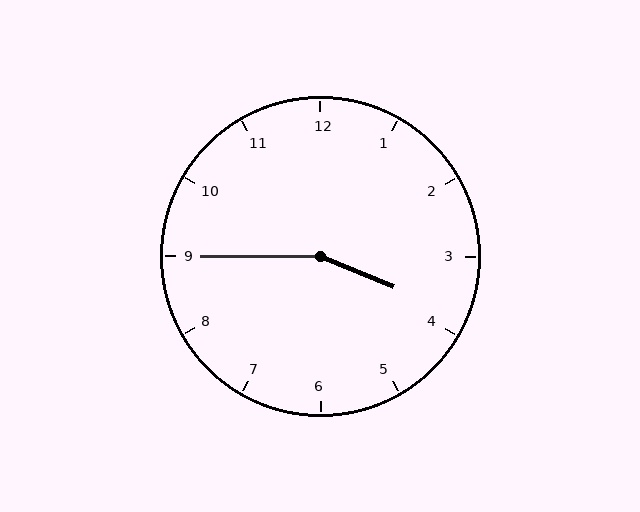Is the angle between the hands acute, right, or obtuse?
It is obtuse.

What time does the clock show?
3:45.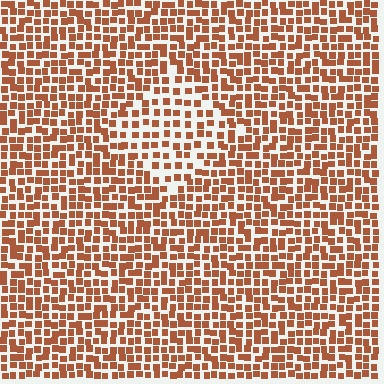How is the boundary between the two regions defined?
The boundary is defined by a change in element density (approximately 1.6x ratio). All elements are the same color, size, and shape.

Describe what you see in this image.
The image contains small brown elements arranged at two different densities. A diamond-shaped region is visible where the elements are less densely packed than the surrounding area.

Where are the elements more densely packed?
The elements are more densely packed outside the diamond boundary.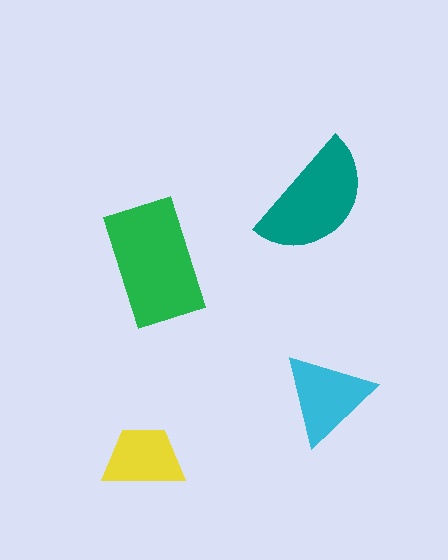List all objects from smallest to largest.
The yellow trapezoid, the cyan triangle, the teal semicircle, the green rectangle.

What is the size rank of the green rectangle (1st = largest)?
1st.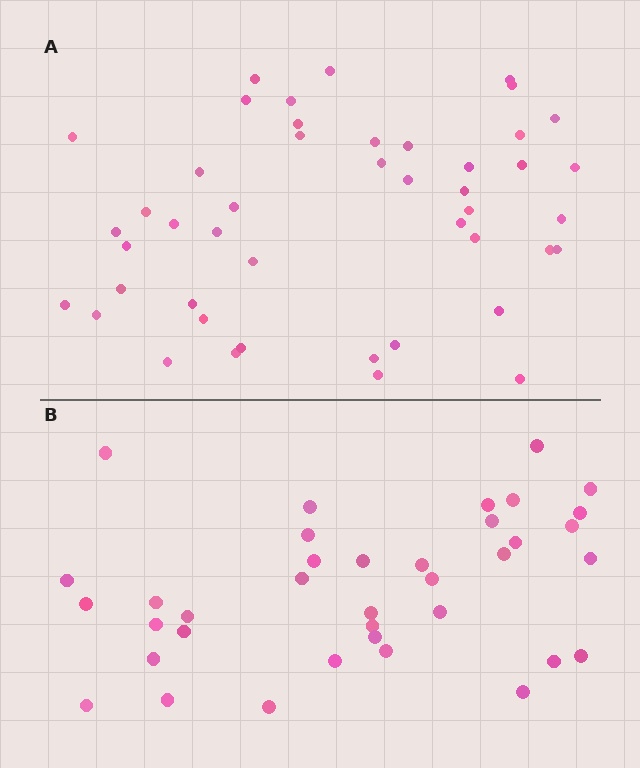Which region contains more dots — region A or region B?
Region A (the top region) has more dots.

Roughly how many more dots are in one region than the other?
Region A has roughly 8 or so more dots than region B.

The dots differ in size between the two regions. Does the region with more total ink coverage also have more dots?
No. Region B has more total ink coverage because its dots are larger, but region A actually contains more individual dots. Total area can be misleading — the number of items is what matters here.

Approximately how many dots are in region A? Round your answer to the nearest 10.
About 50 dots. (The exact count is 46, which rounds to 50.)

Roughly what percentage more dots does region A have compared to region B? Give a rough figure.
About 25% more.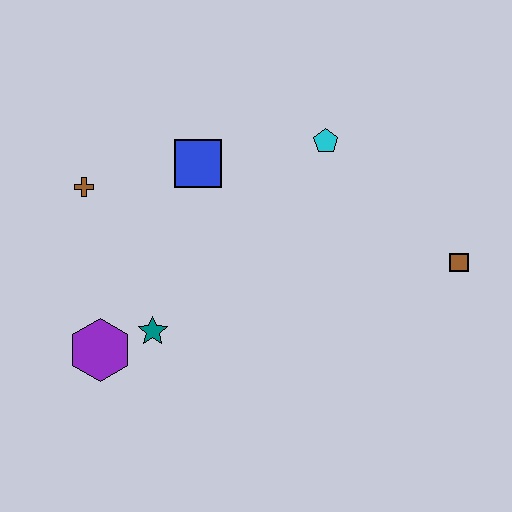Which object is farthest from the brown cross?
The brown square is farthest from the brown cross.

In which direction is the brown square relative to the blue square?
The brown square is to the right of the blue square.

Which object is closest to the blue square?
The brown cross is closest to the blue square.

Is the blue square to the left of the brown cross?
No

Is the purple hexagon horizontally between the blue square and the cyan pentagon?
No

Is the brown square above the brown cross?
No